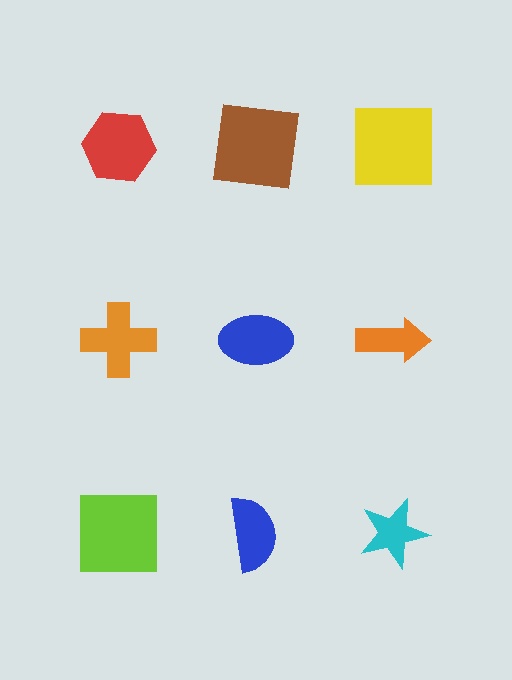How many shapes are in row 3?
3 shapes.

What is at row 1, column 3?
A yellow square.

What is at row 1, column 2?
A brown square.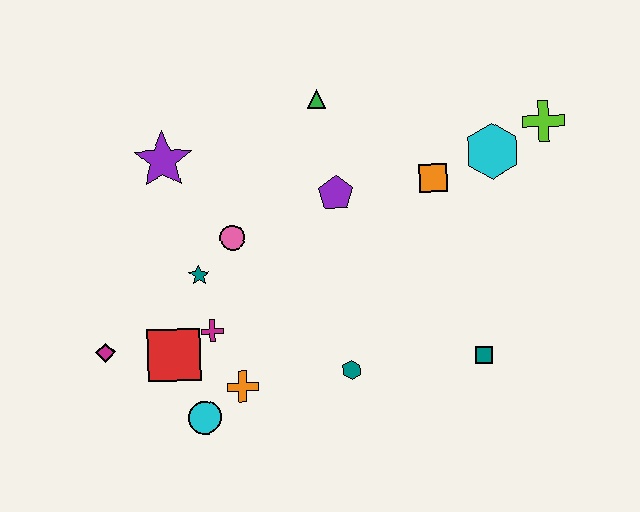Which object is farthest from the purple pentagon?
The magenta diamond is farthest from the purple pentagon.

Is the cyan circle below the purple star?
Yes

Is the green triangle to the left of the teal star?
No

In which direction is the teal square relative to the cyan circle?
The teal square is to the right of the cyan circle.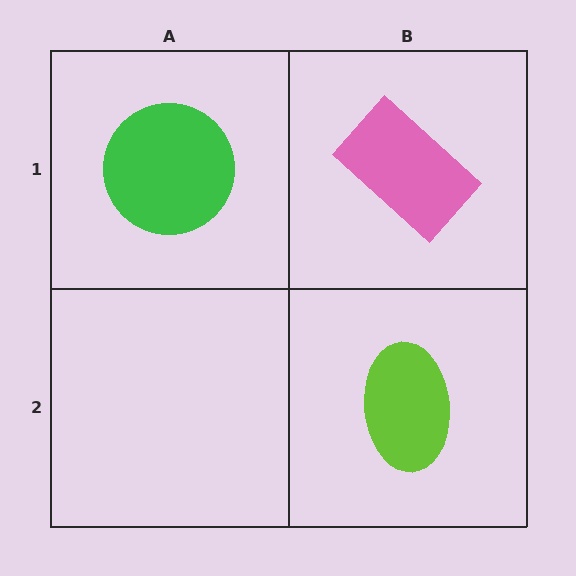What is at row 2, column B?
A lime ellipse.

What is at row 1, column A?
A green circle.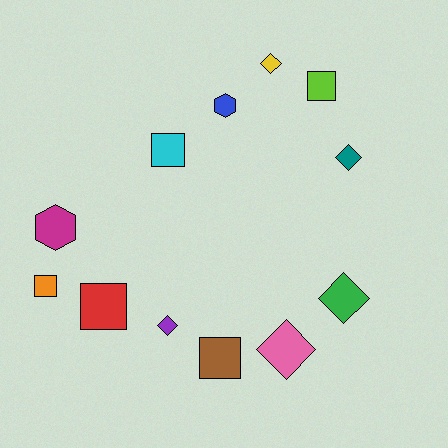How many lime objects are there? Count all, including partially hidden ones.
There is 1 lime object.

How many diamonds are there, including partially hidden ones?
There are 5 diamonds.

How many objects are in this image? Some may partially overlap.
There are 12 objects.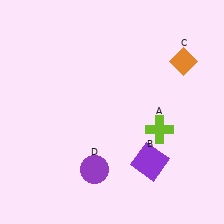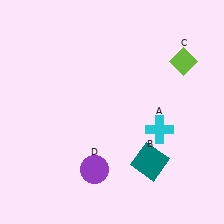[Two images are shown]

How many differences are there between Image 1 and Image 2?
There are 3 differences between the two images.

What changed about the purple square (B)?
In Image 1, B is purple. In Image 2, it changed to teal.